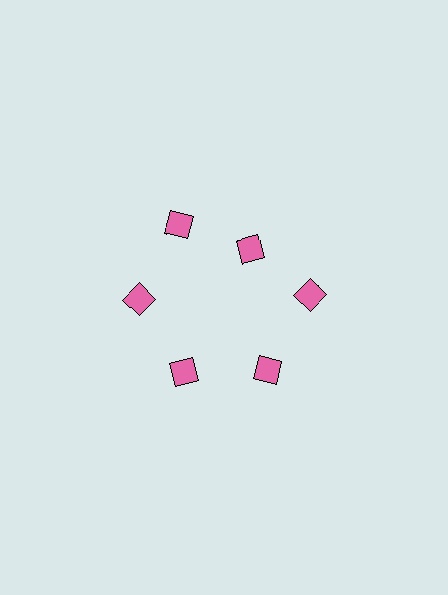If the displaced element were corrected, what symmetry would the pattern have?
It would have 6-fold rotational symmetry — the pattern would map onto itself every 60 degrees.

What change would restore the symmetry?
The symmetry would be restored by moving it outward, back onto the ring so that all 6 diamonds sit at equal angles and equal distance from the center.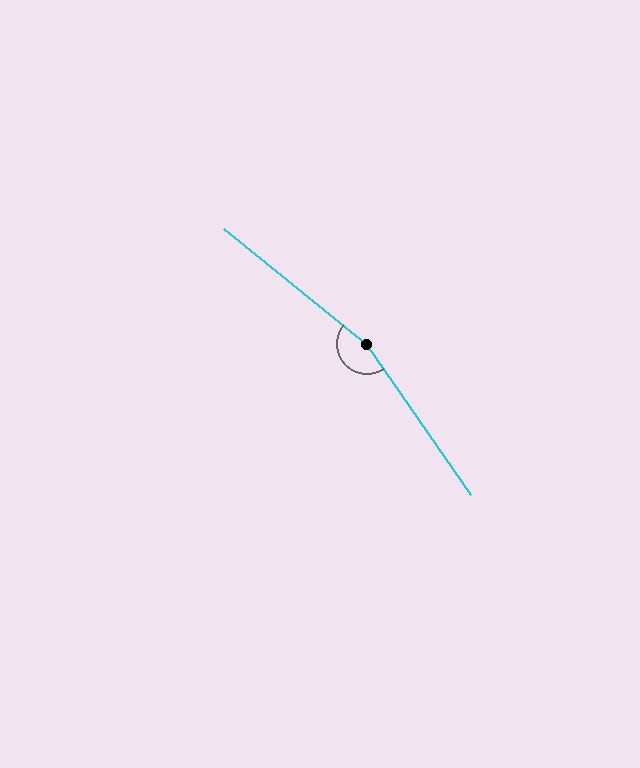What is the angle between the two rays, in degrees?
Approximately 164 degrees.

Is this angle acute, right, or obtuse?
It is obtuse.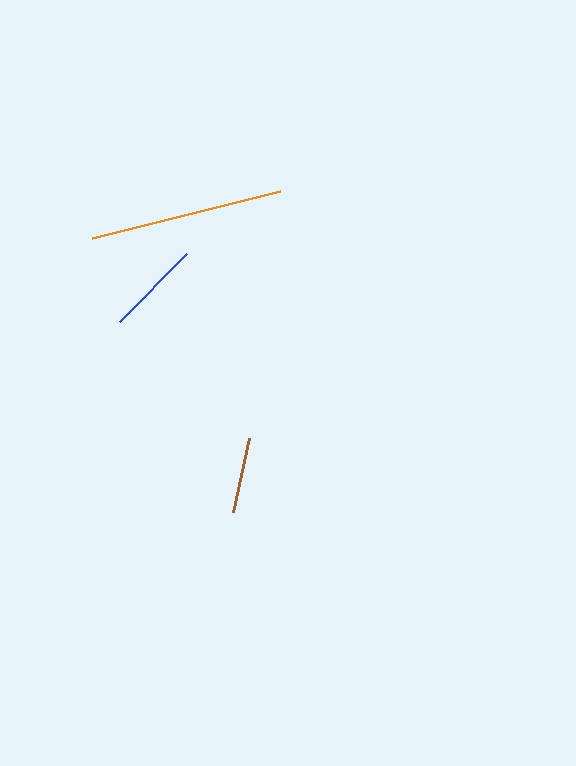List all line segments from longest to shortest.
From longest to shortest: orange, blue, brown.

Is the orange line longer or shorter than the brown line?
The orange line is longer than the brown line.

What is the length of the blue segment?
The blue segment is approximately 96 pixels long.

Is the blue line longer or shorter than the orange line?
The orange line is longer than the blue line.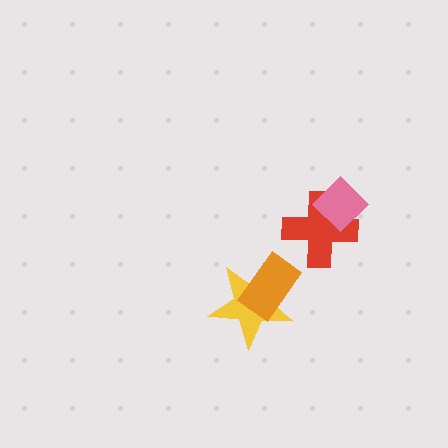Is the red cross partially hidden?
Yes, it is partially covered by another shape.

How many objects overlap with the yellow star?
1 object overlaps with the yellow star.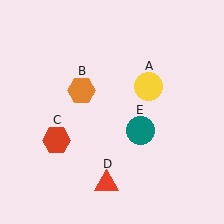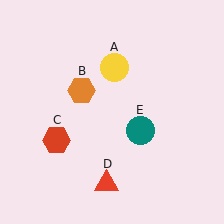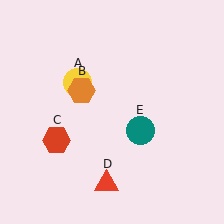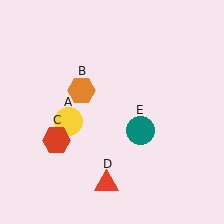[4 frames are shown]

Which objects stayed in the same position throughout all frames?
Orange hexagon (object B) and red hexagon (object C) and red triangle (object D) and teal circle (object E) remained stationary.